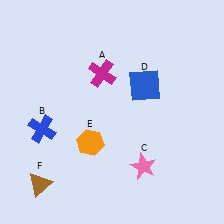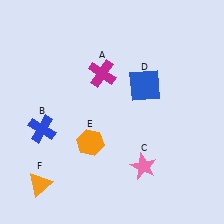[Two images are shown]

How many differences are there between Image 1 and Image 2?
There is 1 difference between the two images.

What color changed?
The triangle (F) changed from brown in Image 1 to orange in Image 2.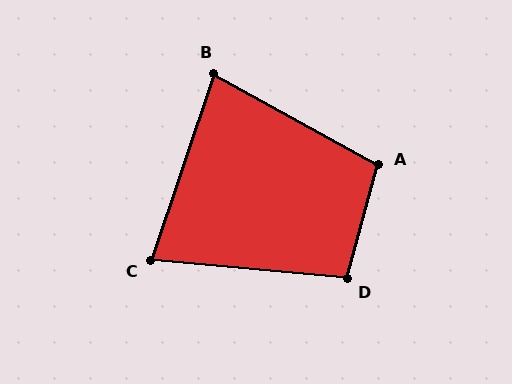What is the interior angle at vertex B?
Approximately 80 degrees (acute).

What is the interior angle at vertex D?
Approximately 100 degrees (obtuse).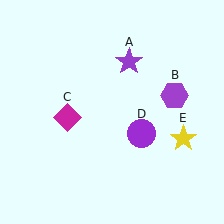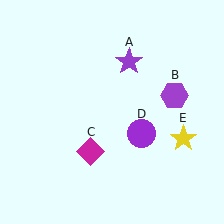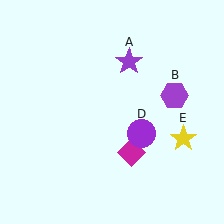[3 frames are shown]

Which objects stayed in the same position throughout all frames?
Purple star (object A) and purple hexagon (object B) and purple circle (object D) and yellow star (object E) remained stationary.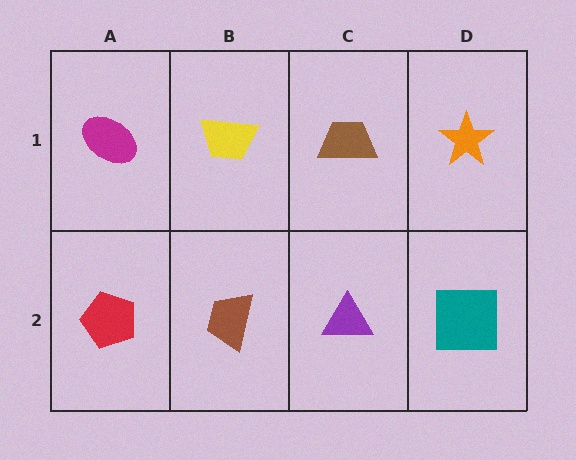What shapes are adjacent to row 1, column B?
A brown trapezoid (row 2, column B), a magenta ellipse (row 1, column A), a brown trapezoid (row 1, column C).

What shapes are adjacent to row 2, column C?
A brown trapezoid (row 1, column C), a brown trapezoid (row 2, column B), a teal square (row 2, column D).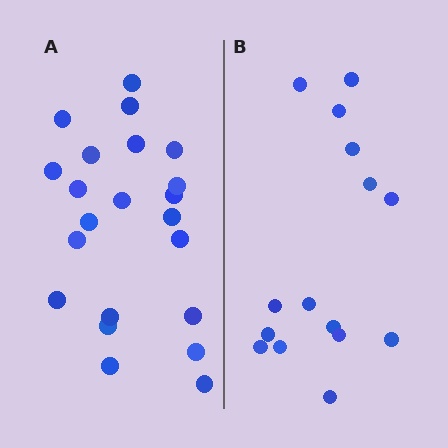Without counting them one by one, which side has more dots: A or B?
Region A (the left region) has more dots.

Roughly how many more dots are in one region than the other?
Region A has roughly 8 or so more dots than region B.